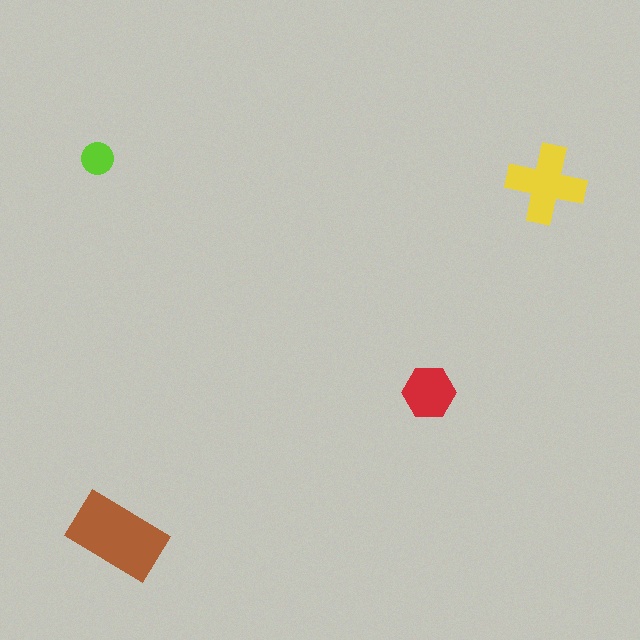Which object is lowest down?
The brown rectangle is bottommost.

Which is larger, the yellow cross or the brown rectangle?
The brown rectangle.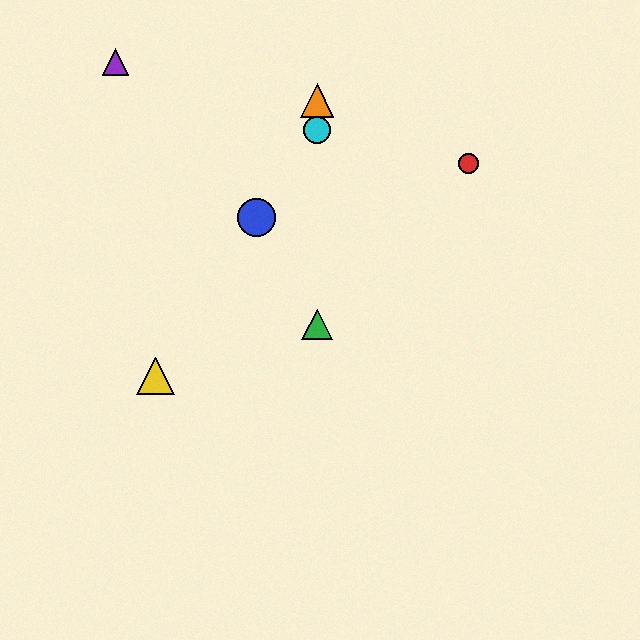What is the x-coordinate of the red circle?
The red circle is at x≈469.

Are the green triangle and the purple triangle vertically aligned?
No, the green triangle is at x≈317 and the purple triangle is at x≈116.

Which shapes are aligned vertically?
The green triangle, the orange triangle, the cyan circle are aligned vertically.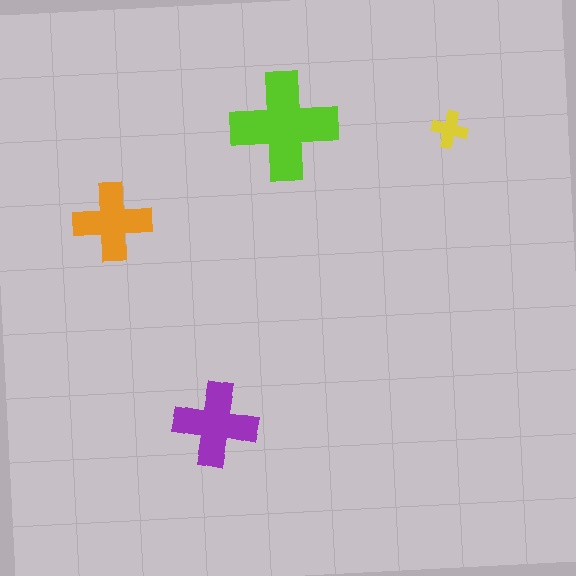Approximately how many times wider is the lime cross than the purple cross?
About 1.5 times wider.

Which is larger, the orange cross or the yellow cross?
The orange one.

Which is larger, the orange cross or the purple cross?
The purple one.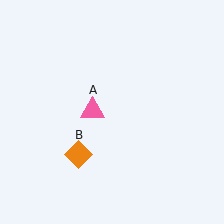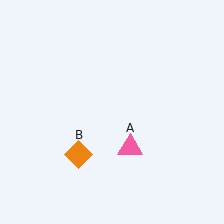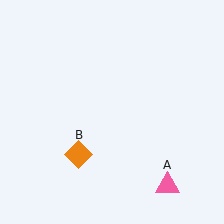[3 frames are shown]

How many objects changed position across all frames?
1 object changed position: pink triangle (object A).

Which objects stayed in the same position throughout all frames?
Orange diamond (object B) remained stationary.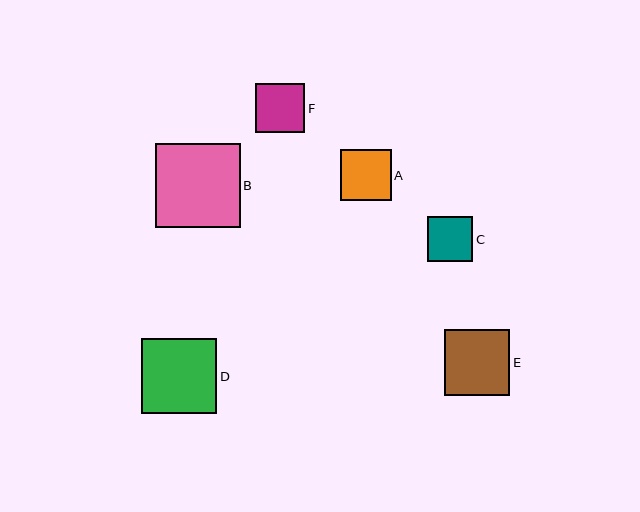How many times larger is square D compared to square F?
Square D is approximately 1.5 times the size of square F.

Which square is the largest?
Square B is the largest with a size of approximately 84 pixels.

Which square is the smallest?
Square C is the smallest with a size of approximately 45 pixels.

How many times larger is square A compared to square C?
Square A is approximately 1.1 times the size of square C.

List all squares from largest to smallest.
From largest to smallest: B, D, E, A, F, C.